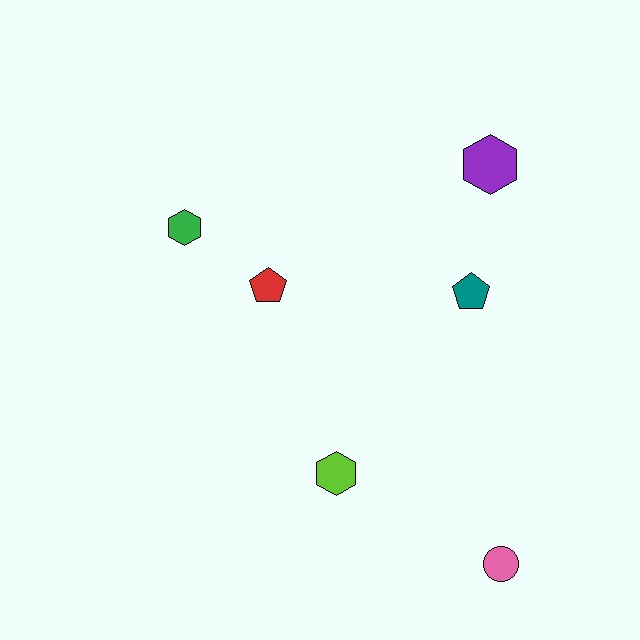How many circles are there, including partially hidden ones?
There is 1 circle.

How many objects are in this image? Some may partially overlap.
There are 6 objects.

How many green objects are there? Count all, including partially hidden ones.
There is 1 green object.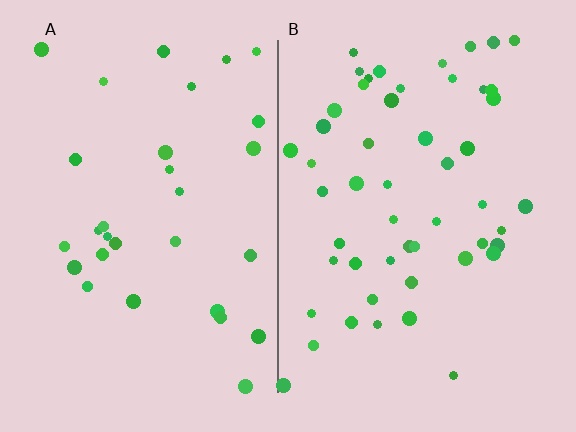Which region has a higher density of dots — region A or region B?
B (the right).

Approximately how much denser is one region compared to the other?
Approximately 1.7× — region B over region A.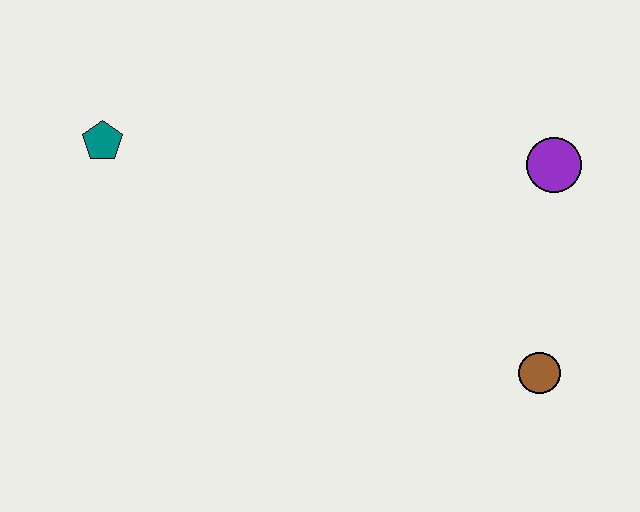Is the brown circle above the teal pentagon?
No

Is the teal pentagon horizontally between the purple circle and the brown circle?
No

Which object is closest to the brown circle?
The purple circle is closest to the brown circle.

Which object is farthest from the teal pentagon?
The brown circle is farthest from the teal pentagon.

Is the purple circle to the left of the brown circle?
No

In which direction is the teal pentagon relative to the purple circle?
The teal pentagon is to the left of the purple circle.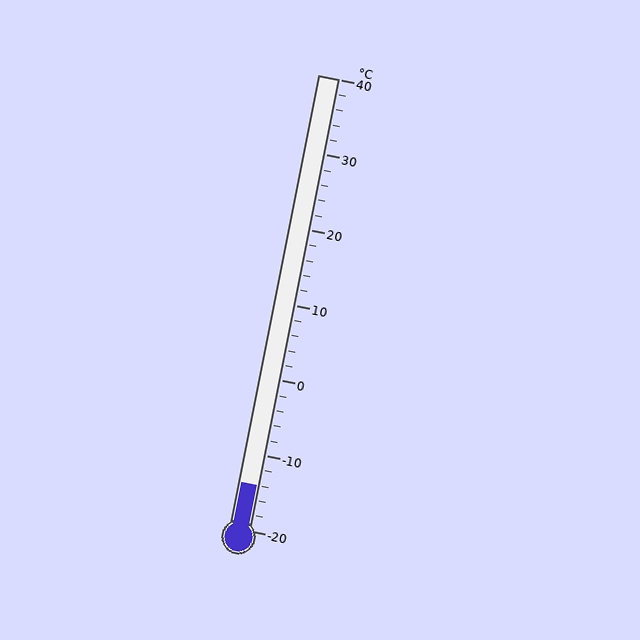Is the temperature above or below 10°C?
The temperature is below 10°C.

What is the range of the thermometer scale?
The thermometer scale ranges from -20°C to 40°C.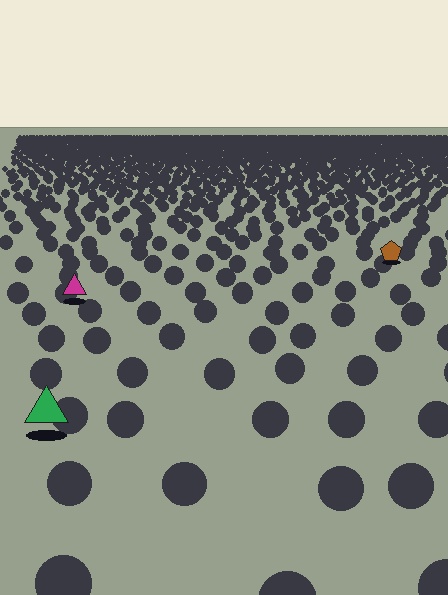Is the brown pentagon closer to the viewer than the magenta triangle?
No. The magenta triangle is closer — you can tell from the texture gradient: the ground texture is coarser near it.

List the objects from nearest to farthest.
From nearest to farthest: the green triangle, the magenta triangle, the brown pentagon.